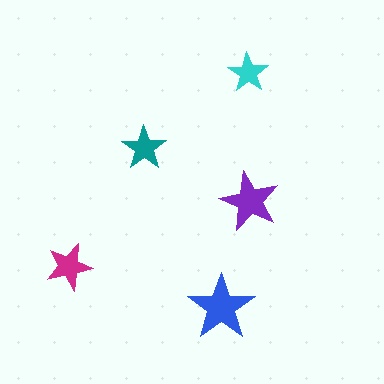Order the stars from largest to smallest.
the blue one, the purple one, the magenta one, the teal one, the cyan one.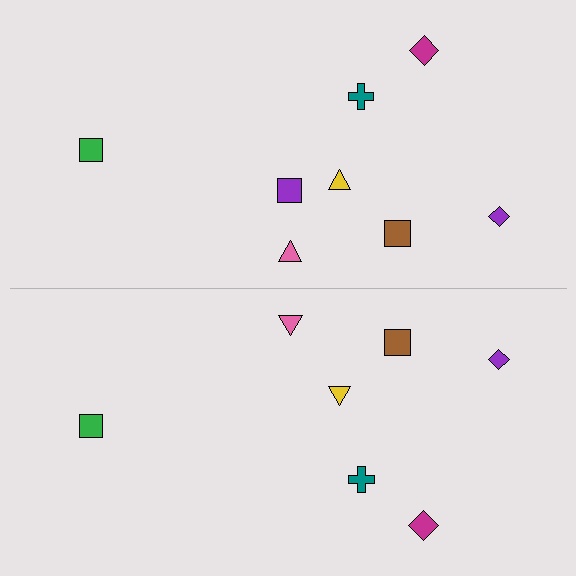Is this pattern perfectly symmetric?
No, the pattern is not perfectly symmetric. A purple square is missing from the bottom side.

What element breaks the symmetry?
A purple square is missing from the bottom side.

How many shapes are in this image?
There are 15 shapes in this image.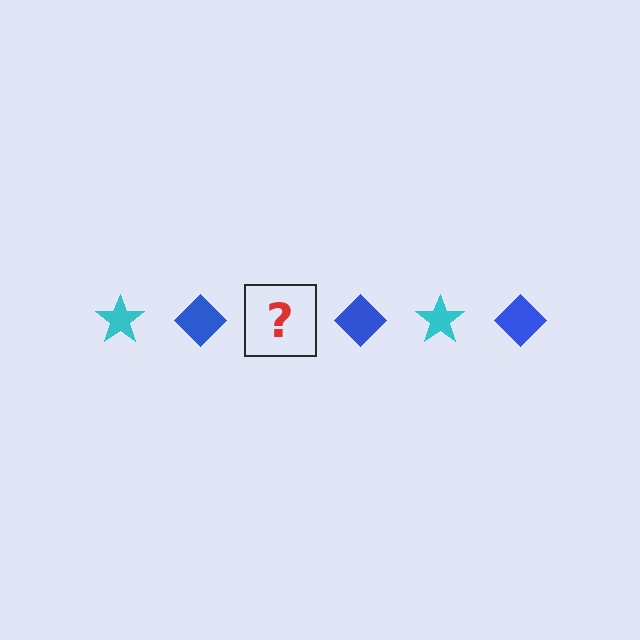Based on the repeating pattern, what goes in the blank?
The blank should be a cyan star.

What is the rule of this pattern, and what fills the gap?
The rule is that the pattern alternates between cyan star and blue diamond. The gap should be filled with a cyan star.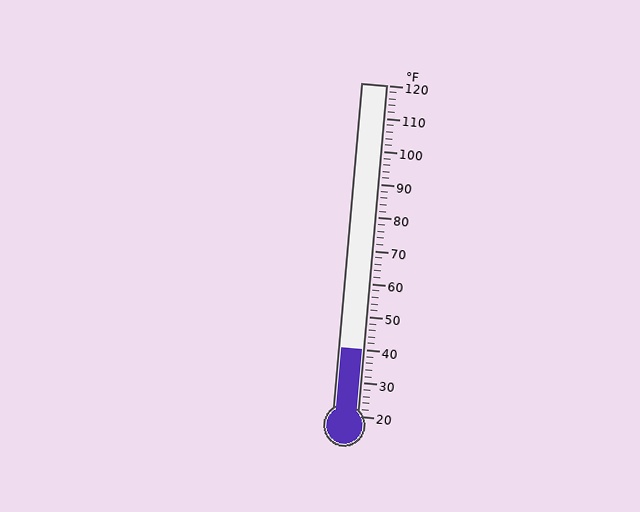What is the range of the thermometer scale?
The thermometer scale ranges from 20°F to 120°F.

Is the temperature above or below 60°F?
The temperature is below 60°F.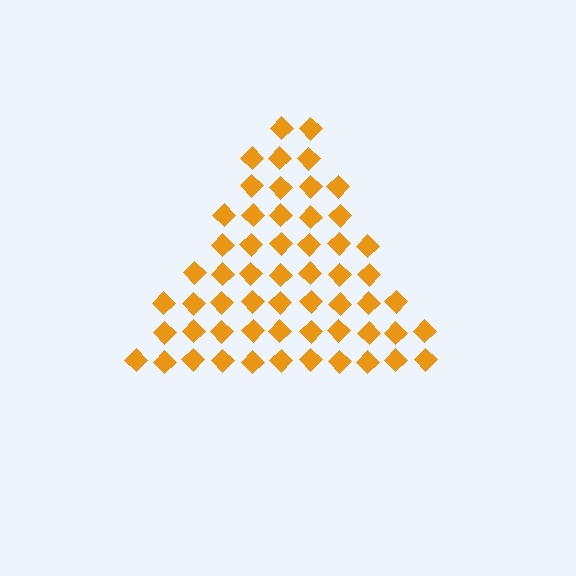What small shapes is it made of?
It is made of small diamonds.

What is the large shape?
The large shape is a triangle.